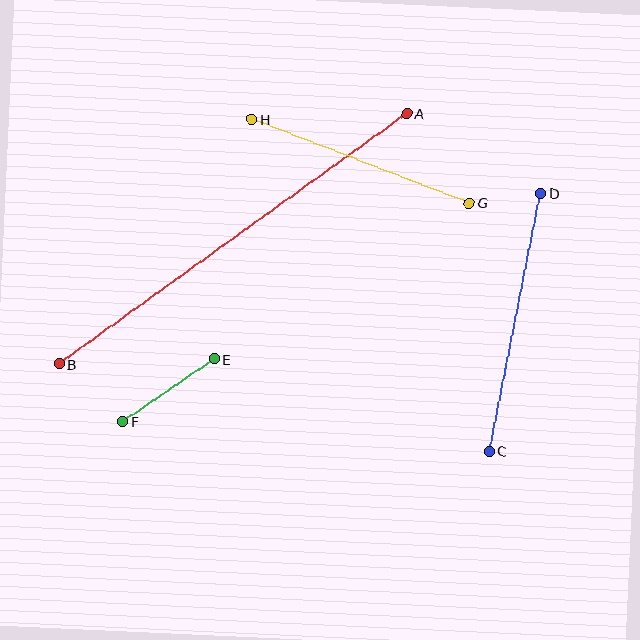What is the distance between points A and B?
The distance is approximately 428 pixels.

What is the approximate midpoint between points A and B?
The midpoint is at approximately (233, 239) pixels.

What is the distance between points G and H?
The distance is approximately 233 pixels.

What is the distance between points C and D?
The distance is approximately 263 pixels.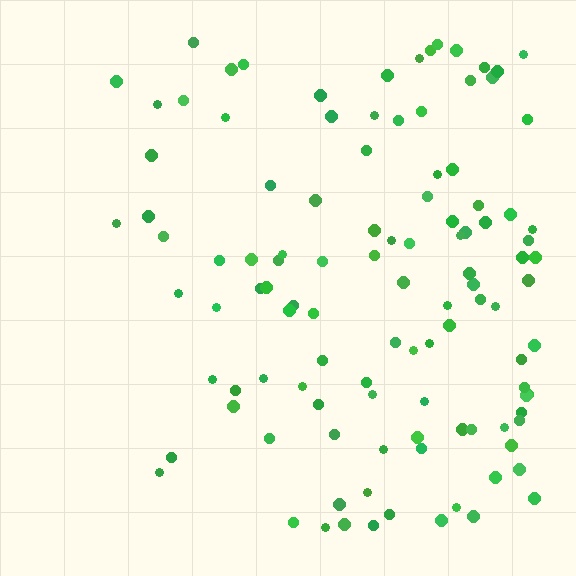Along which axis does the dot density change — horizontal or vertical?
Horizontal.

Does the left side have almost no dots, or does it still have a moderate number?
Still a moderate number, just noticeably fewer than the right.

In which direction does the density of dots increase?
From left to right, with the right side densest.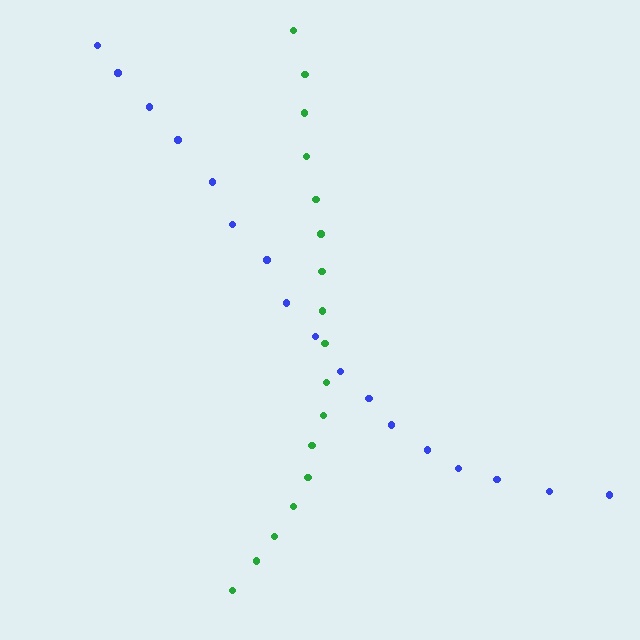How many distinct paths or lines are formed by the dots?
There are 2 distinct paths.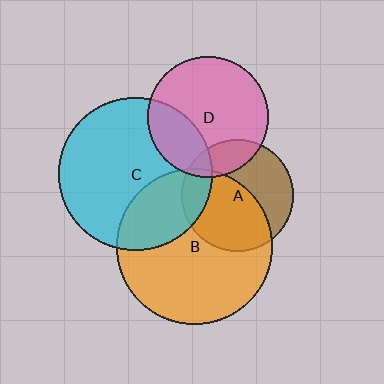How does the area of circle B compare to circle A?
Approximately 1.9 times.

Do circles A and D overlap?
Yes.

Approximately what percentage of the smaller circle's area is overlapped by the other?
Approximately 20%.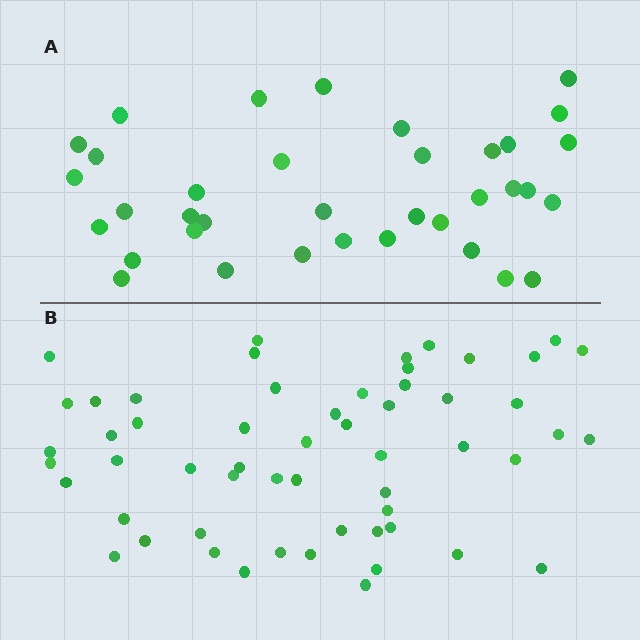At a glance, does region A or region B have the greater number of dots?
Region B (the bottom region) has more dots.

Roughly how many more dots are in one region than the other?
Region B has approximately 20 more dots than region A.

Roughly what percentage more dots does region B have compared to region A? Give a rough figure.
About 55% more.